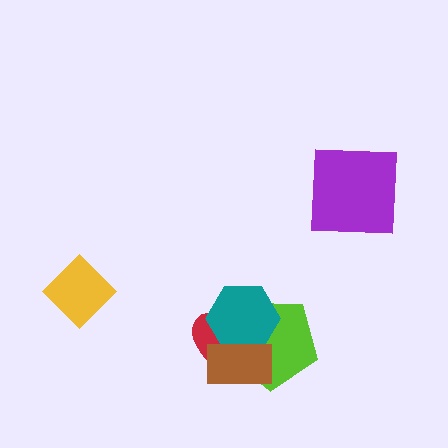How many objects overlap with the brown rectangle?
3 objects overlap with the brown rectangle.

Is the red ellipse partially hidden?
Yes, it is partially covered by another shape.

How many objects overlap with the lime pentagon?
3 objects overlap with the lime pentagon.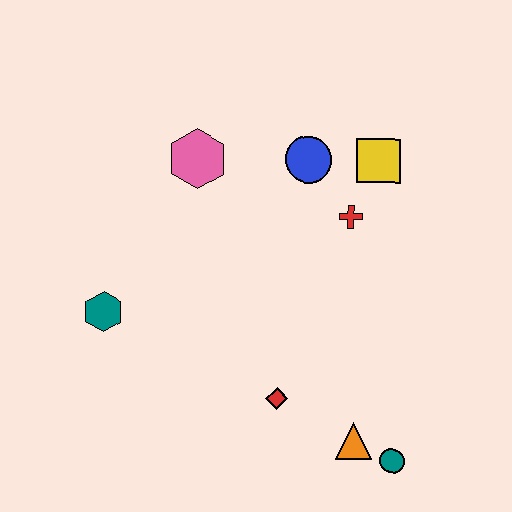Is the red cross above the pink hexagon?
No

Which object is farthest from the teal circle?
The pink hexagon is farthest from the teal circle.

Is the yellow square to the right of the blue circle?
Yes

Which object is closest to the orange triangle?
The teal circle is closest to the orange triangle.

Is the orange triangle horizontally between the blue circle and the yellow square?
Yes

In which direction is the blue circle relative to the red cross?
The blue circle is above the red cross.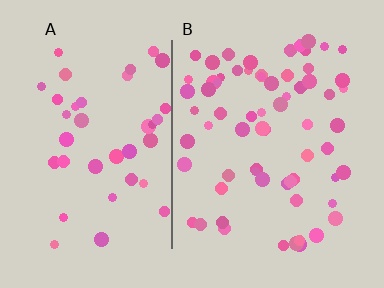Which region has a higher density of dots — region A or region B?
B (the right).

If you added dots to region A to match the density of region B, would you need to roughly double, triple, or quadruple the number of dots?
Approximately double.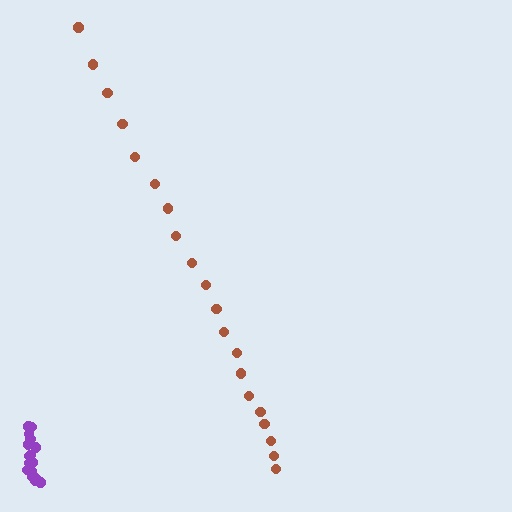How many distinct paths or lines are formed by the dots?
There are 2 distinct paths.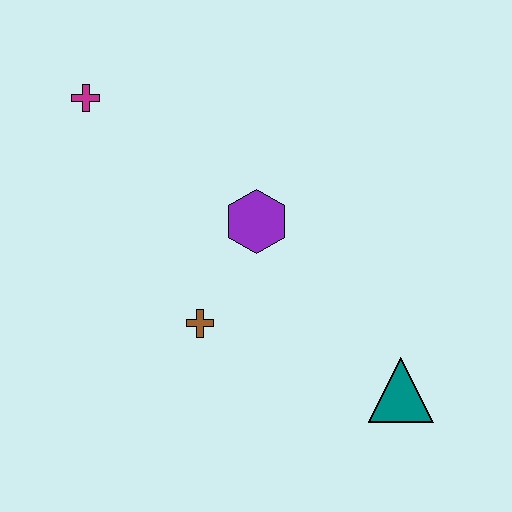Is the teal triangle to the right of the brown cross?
Yes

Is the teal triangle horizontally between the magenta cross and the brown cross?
No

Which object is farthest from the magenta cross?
The teal triangle is farthest from the magenta cross.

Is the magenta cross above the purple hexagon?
Yes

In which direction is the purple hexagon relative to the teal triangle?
The purple hexagon is above the teal triangle.